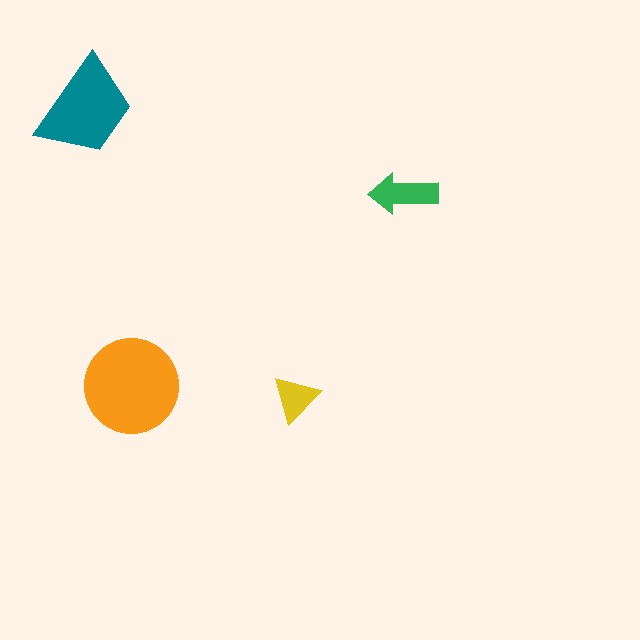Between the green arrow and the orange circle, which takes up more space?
The orange circle.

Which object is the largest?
The orange circle.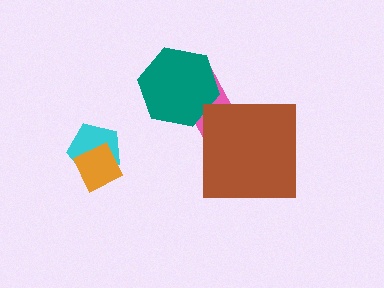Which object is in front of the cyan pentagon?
The orange diamond is in front of the cyan pentagon.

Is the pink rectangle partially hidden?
Yes, it is partially covered by another shape.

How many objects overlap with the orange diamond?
1 object overlaps with the orange diamond.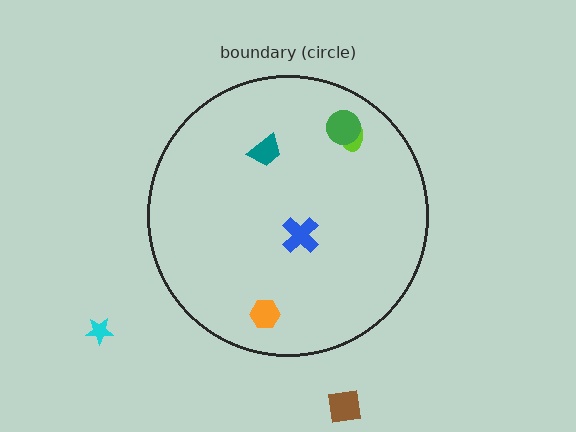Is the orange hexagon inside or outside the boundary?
Inside.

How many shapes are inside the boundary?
5 inside, 2 outside.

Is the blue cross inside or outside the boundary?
Inside.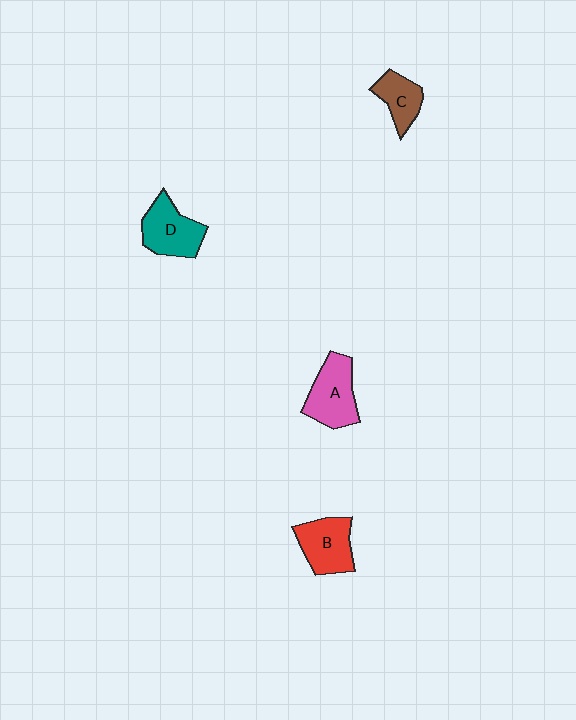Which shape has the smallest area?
Shape C (brown).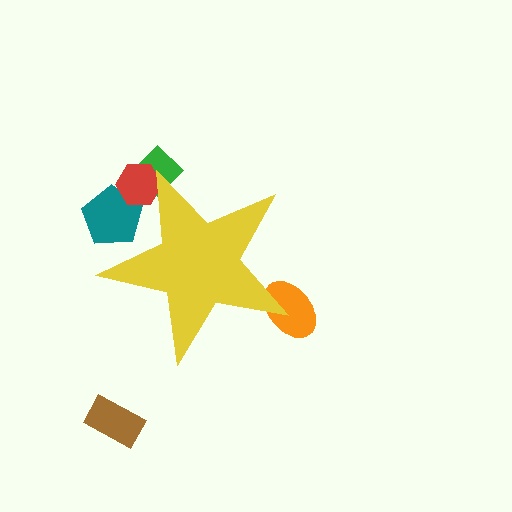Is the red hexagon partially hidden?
Yes, the red hexagon is partially hidden behind the yellow star.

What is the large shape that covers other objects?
A yellow star.